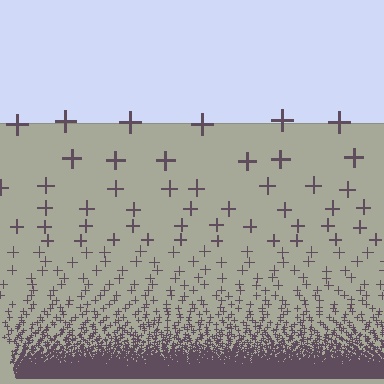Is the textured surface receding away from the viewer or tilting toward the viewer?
The surface appears to tilt toward the viewer. Texture elements get larger and sparser toward the top.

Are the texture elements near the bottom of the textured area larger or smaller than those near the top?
Smaller. The gradient is inverted — elements near the bottom are smaller and denser.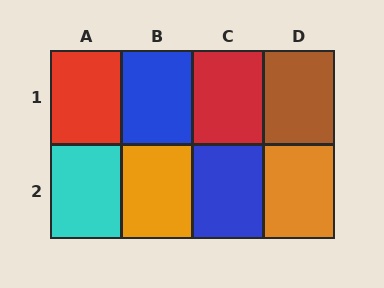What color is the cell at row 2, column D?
Orange.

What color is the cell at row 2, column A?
Cyan.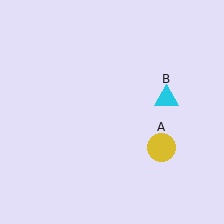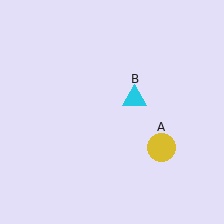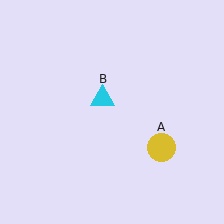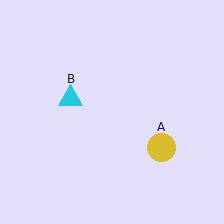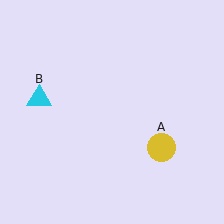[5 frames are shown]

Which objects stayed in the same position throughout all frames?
Yellow circle (object A) remained stationary.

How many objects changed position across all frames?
1 object changed position: cyan triangle (object B).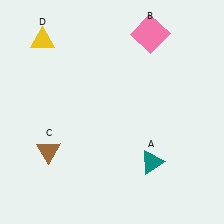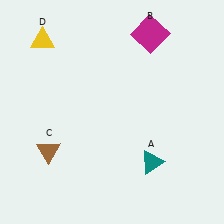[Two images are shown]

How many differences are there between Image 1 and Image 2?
There is 1 difference between the two images.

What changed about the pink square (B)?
In Image 1, B is pink. In Image 2, it changed to magenta.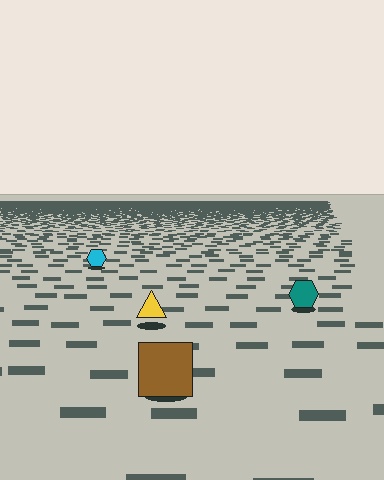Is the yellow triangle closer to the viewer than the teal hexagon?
Yes. The yellow triangle is closer — you can tell from the texture gradient: the ground texture is coarser near it.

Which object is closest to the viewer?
The brown square is closest. The texture marks near it are larger and more spread out.